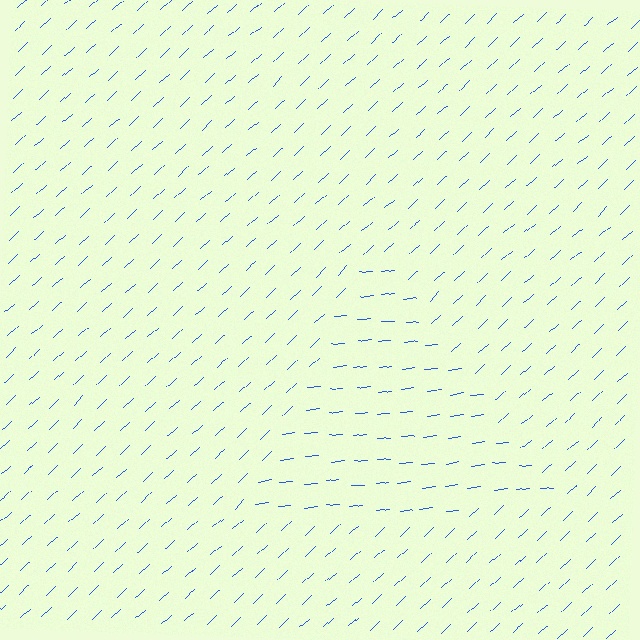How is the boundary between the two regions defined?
The boundary is defined purely by a change in line orientation (approximately 37 degrees difference). All lines are the same color and thickness.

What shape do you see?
I see a triangle.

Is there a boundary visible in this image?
Yes, there is a texture boundary formed by a change in line orientation.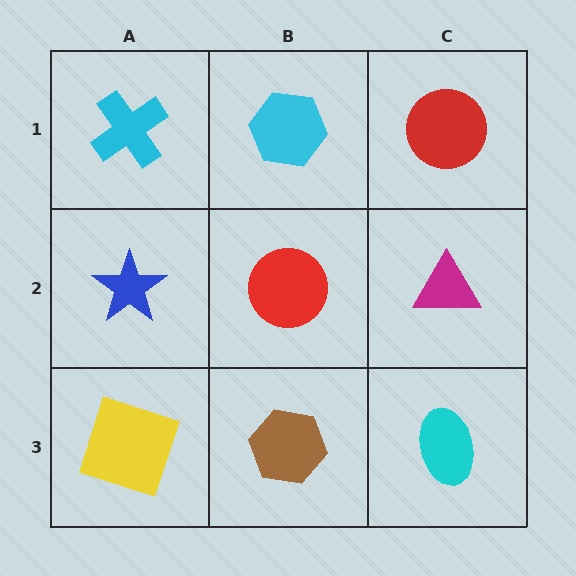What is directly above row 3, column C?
A magenta triangle.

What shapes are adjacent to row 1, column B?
A red circle (row 2, column B), a cyan cross (row 1, column A), a red circle (row 1, column C).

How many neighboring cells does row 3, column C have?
2.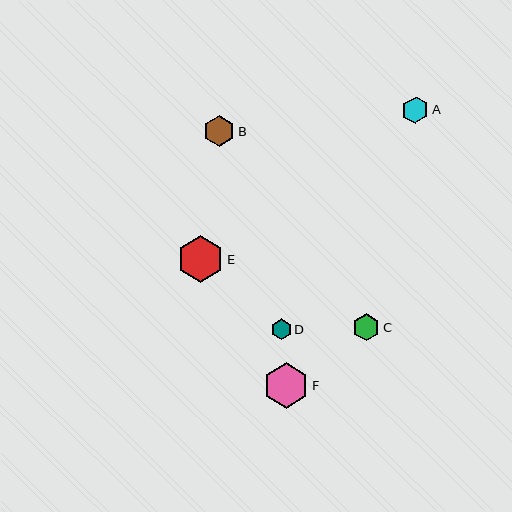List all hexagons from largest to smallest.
From largest to smallest: E, F, B, C, A, D.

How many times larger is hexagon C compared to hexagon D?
Hexagon C is approximately 1.3 times the size of hexagon D.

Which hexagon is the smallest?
Hexagon D is the smallest with a size of approximately 21 pixels.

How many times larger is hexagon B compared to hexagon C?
Hexagon B is approximately 1.1 times the size of hexagon C.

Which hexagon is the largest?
Hexagon E is the largest with a size of approximately 46 pixels.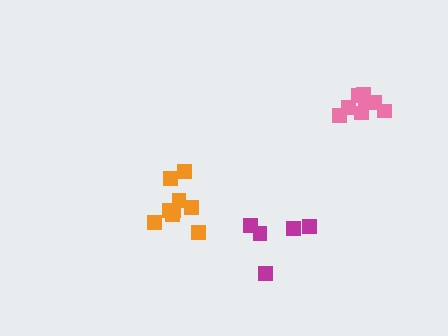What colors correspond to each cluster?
The clusters are colored: magenta, orange, pink.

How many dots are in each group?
Group 1: 5 dots, Group 2: 9 dots, Group 3: 8 dots (22 total).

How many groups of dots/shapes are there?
There are 3 groups.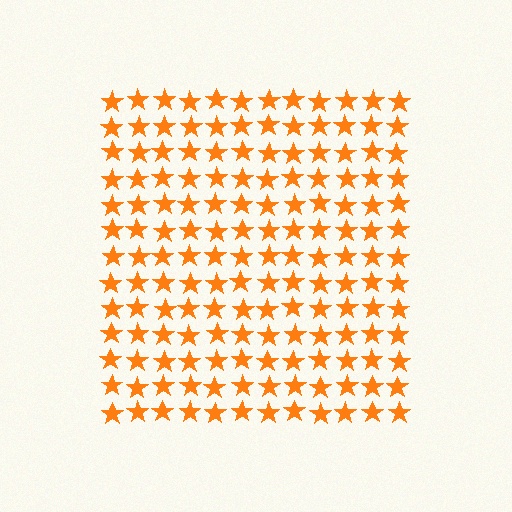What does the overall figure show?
The overall figure shows a square.